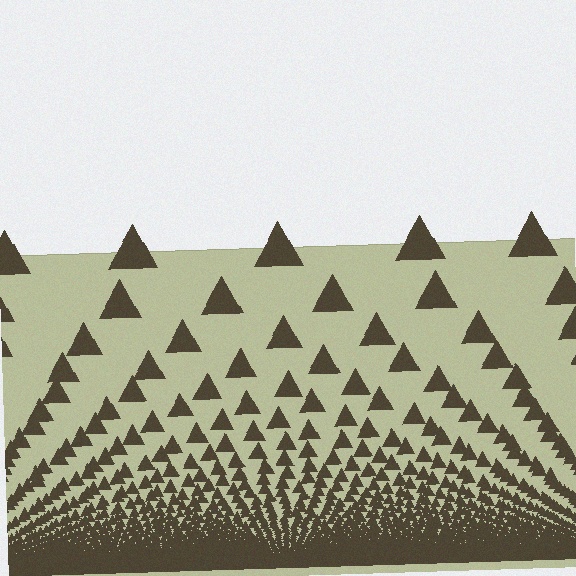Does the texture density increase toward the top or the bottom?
Density increases toward the bottom.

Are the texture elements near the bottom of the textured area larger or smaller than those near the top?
Smaller. The gradient is inverted — elements near the bottom are smaller and denser.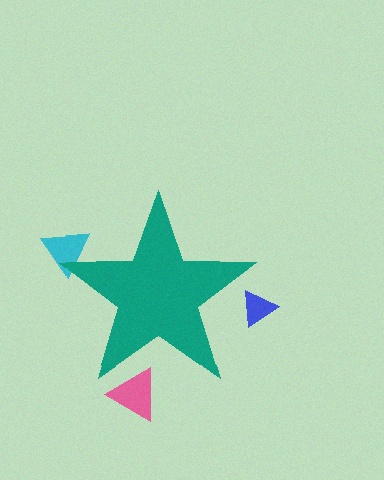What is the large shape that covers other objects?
A teal star.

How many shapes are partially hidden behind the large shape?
3 shapes are partially hidden.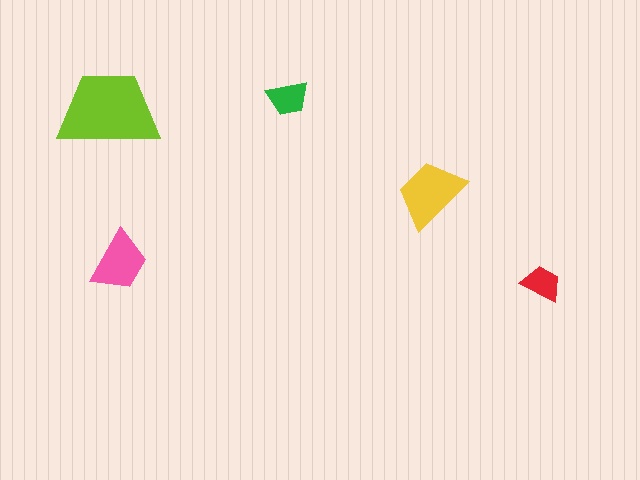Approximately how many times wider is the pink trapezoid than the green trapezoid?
About 1.5 times wider.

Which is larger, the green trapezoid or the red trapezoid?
The green one.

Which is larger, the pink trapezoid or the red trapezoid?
The pink one.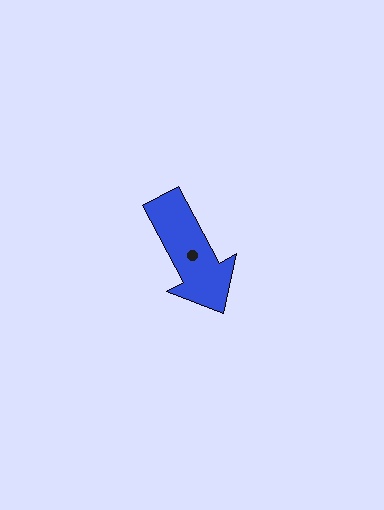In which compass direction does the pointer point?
Southeast.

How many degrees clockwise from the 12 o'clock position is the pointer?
Approximately 152 degrees.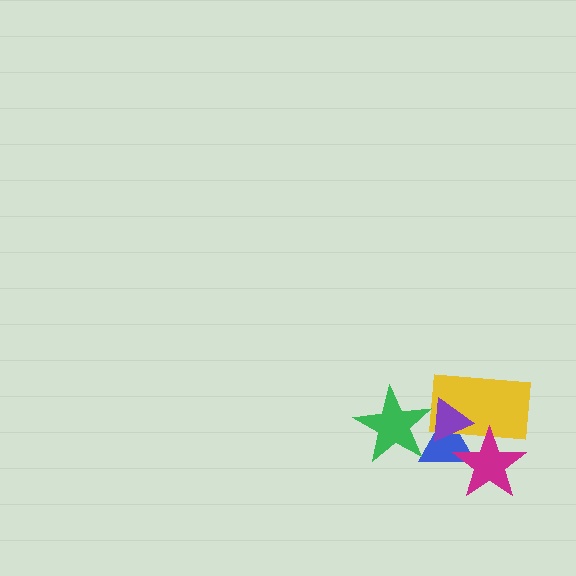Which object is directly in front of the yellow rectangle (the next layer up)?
The magenta star is directly in front of the yellow rectangle.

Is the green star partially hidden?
Yes, it is partially covered by another shape.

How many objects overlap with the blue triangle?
4 objects overlap with the blue triangle.